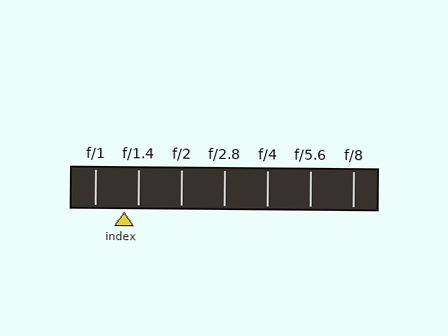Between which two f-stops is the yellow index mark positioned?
The index mark is between f/1 and f/1.4.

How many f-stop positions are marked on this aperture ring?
There are 7 f-stop positions marked.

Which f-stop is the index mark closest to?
The index mark is closest to f/1.4.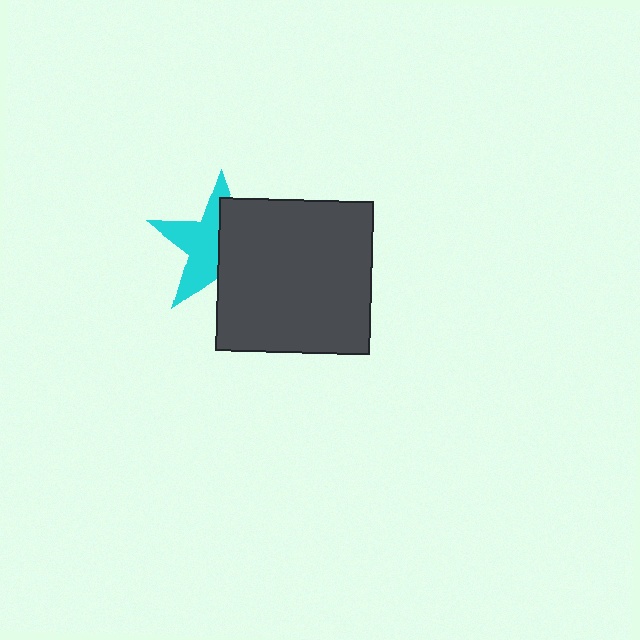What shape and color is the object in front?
The object in front is a dark gray square.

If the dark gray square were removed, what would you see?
You would see the complete cyan star.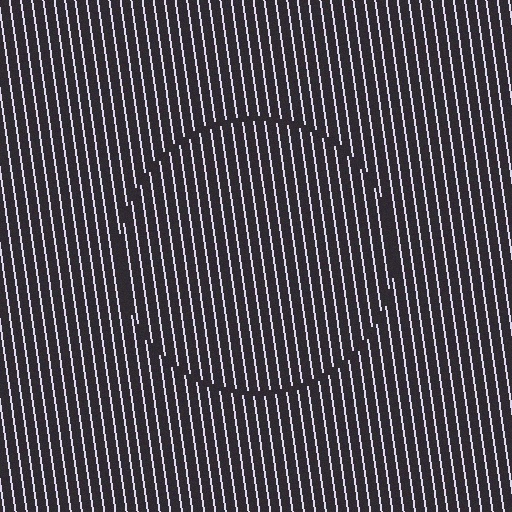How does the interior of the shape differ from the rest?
The interior of the shape contains the same grating, shifted by half a period — the contour is defined by the phase discontinuity where line-ends from the inner and outer gratings abut.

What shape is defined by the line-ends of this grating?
An illusory circle. The interior of the shape contains the same grating, shifted by half a period — the contour is defined by the phase discontinuity where line-ends from the inner and outer gratings abut.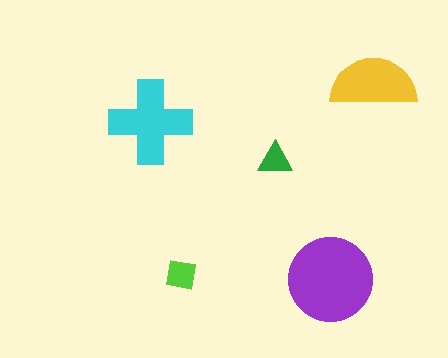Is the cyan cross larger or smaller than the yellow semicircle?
Larger.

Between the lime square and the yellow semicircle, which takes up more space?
The yellow semicircle.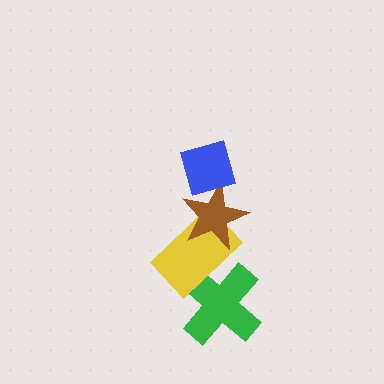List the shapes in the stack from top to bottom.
From top to bottom: the blue diamond, the brown star, the yellow rectangle, the green cross.